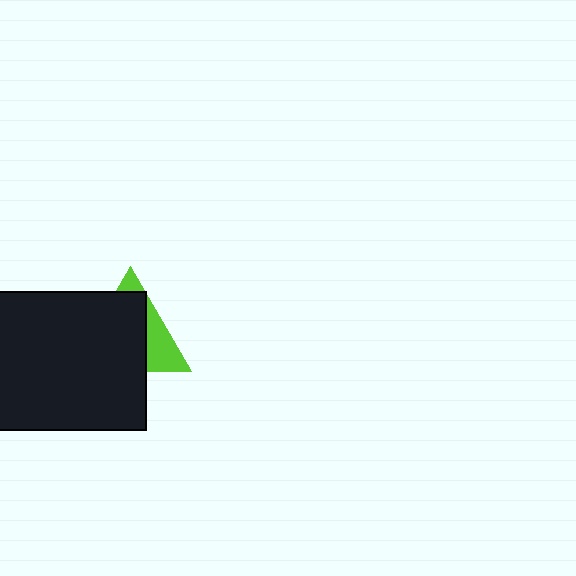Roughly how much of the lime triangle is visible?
A small part of it is visible (roughly 32%).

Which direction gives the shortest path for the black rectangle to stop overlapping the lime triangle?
Moving toward the lower-left gives the shortest separation.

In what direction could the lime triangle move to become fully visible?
The lime triangle could move toward the upper-right. That would shift it out from behind the black rectangle entirely.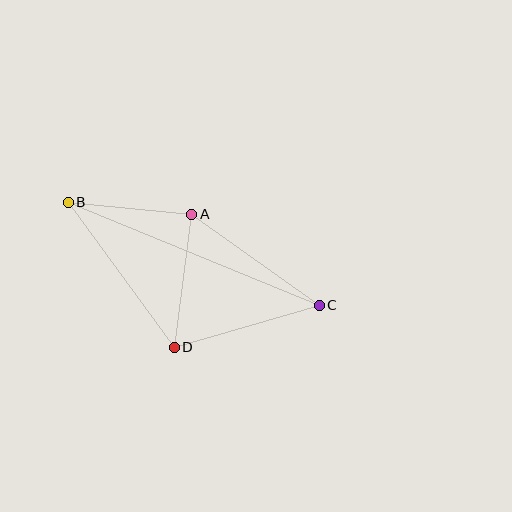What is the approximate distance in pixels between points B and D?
The distance between B and D is approximately 180 pixels.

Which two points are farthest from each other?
Points B and C are farthest from each other.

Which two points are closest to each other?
Points A and B are closest to each other.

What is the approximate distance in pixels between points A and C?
The distance between A and C is approximately 157 pixels.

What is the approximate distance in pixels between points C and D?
The distance between C and D is approximately 151 pixels.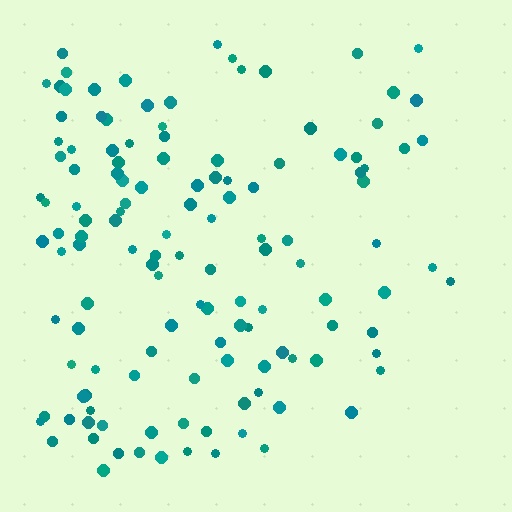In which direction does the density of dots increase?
From right to left, with the left side densest.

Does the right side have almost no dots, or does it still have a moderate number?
Still a moderate number, just noticeably fewer than the left.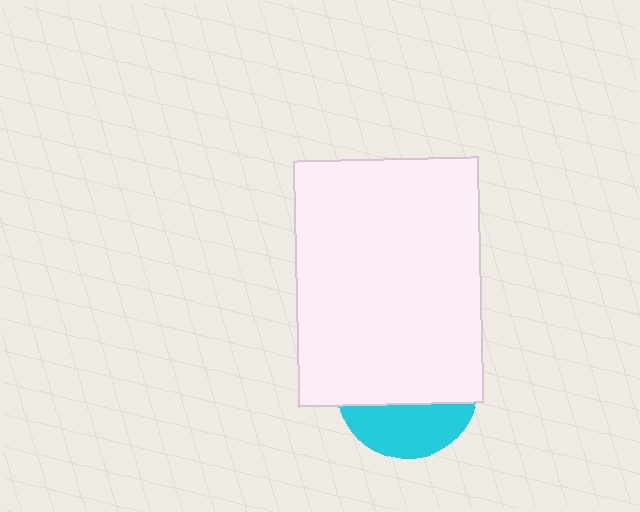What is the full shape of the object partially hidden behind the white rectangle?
The partially hidden object is a cyan circle.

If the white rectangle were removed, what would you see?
You would see the complete cyan circle.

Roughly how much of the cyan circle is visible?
A small part of it is visible (roughly 34%).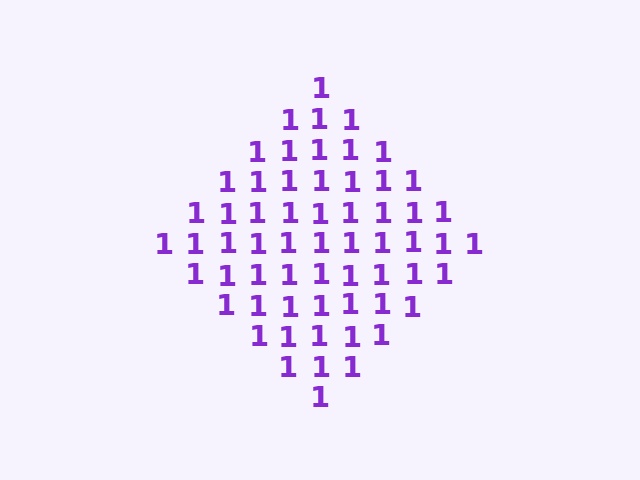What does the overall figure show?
The overall figure shows a diamond.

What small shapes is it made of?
It is made of small digit 1's.